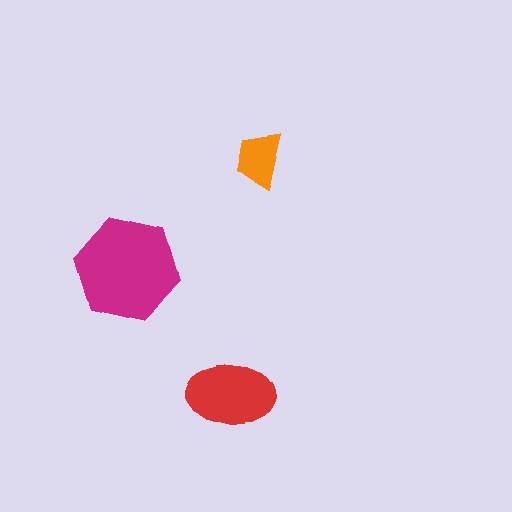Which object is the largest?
The magenta hexagon.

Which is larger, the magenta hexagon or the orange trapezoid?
The magenta hexagon.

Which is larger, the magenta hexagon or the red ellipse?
The magenta hexagon.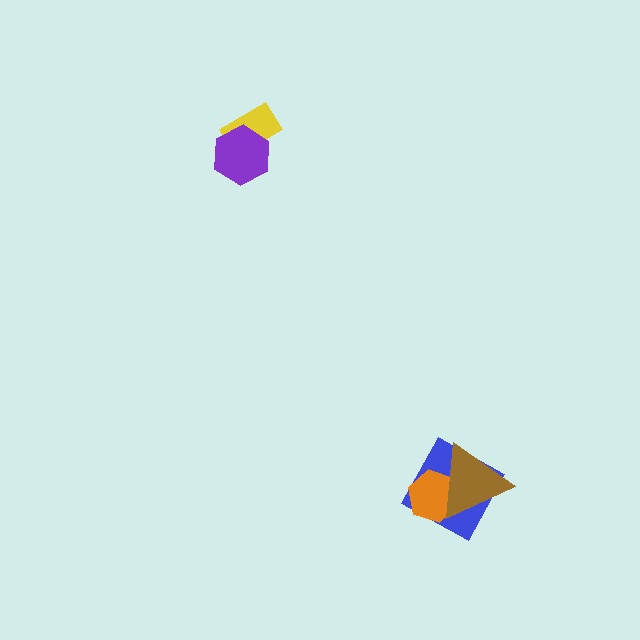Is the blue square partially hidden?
Yes, it is partially covered by another shape.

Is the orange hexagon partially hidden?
Yes, it is partially covered by another shape.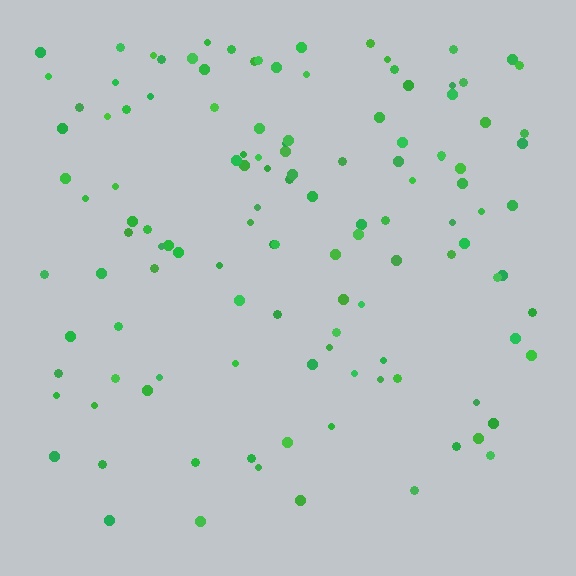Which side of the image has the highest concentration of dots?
The top.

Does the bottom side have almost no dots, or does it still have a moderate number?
Still a moderate number, just noticeably fewer than the top.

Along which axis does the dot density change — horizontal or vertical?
Vertical.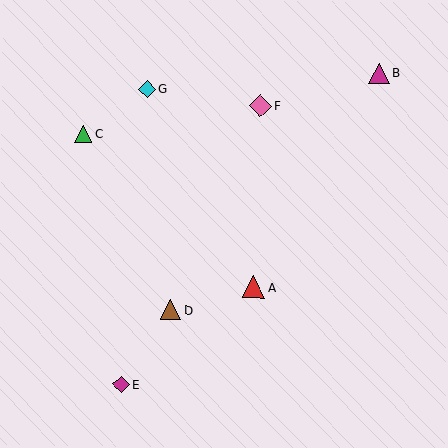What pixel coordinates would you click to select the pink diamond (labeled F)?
Click at (260, 106) to select the pink diamond F.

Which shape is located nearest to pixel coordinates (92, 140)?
The green triangle (labeled C) at (83, 134) is nearest to that location.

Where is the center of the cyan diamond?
The center of the cyan diamond is at (147, 89).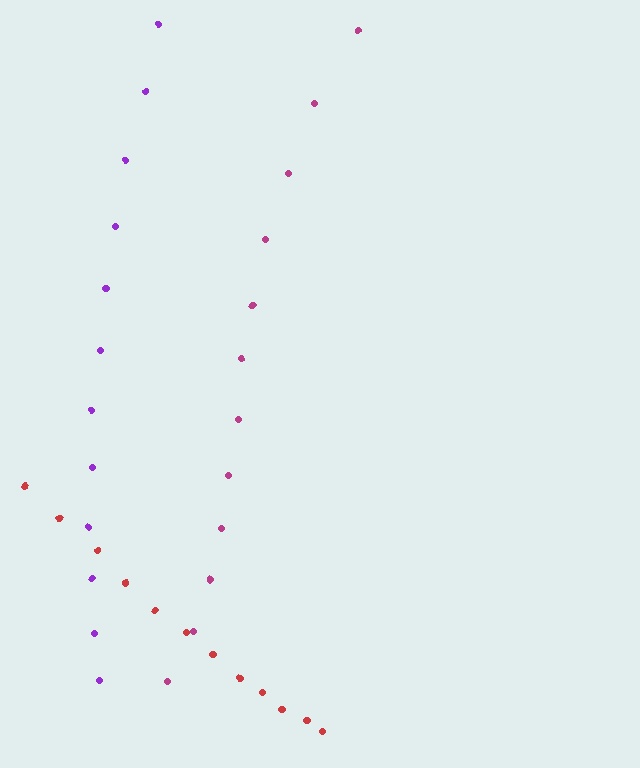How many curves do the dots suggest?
There are 3 distinct paths.